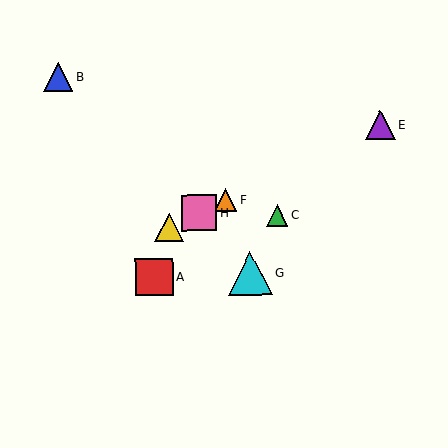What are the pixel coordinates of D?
Object D is at (169, 227).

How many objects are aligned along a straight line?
4 objects (D, E, F, H) are aligned along a straight line.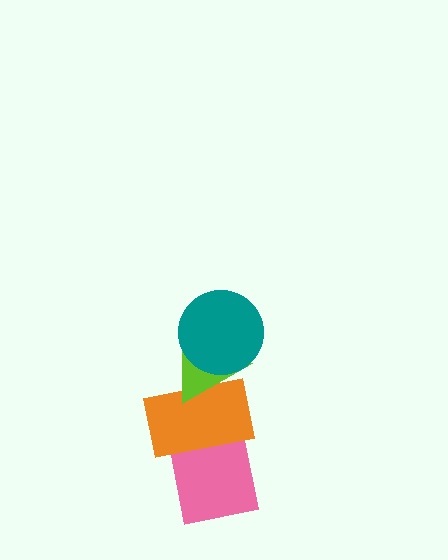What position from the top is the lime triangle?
The lime triangle is 2nd from the top.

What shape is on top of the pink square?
The orange rectangle is on top of the pink square.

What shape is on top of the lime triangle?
The teal circle is on top of the lime triangle.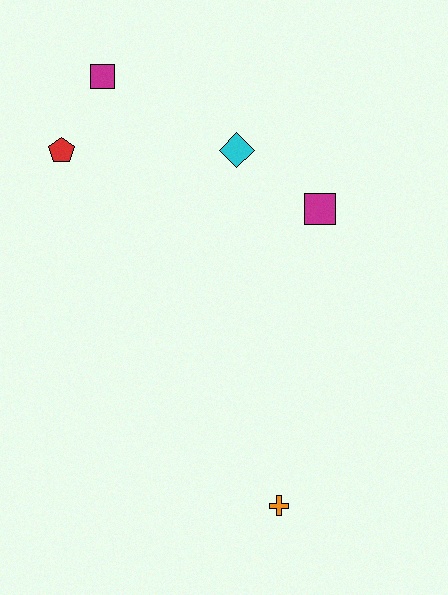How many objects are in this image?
There are 5 objects.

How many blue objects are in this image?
There are no blue objects.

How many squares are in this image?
There are 2 squares.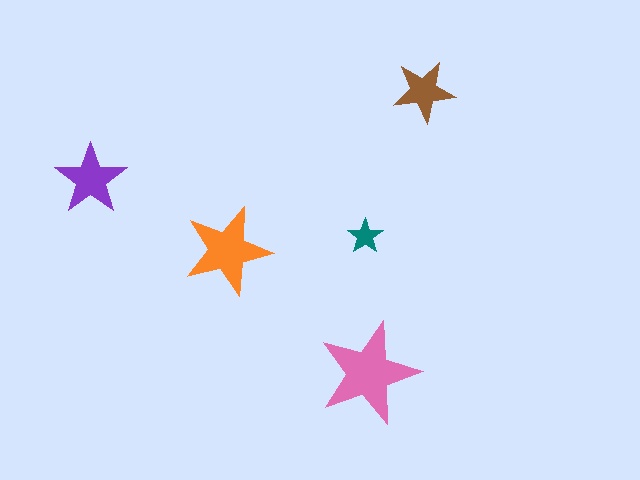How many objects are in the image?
There are 5 objects in the image.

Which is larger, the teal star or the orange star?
The orange one.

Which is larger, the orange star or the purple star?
The orange one.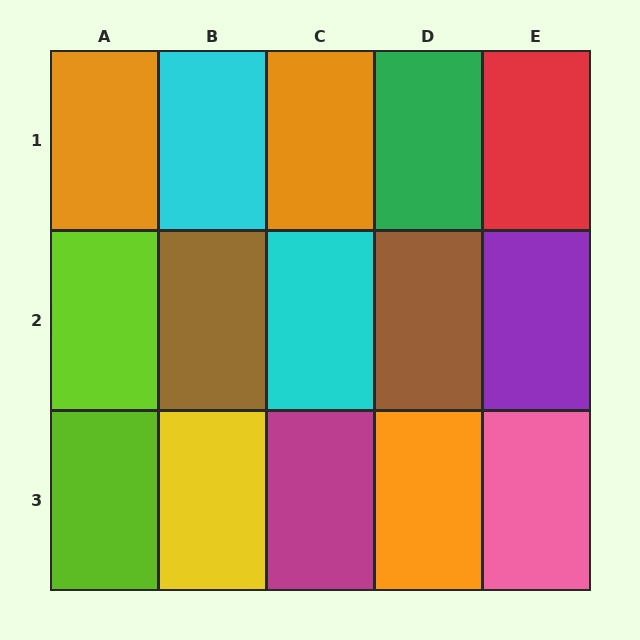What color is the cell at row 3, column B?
Yellow.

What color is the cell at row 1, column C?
Orange.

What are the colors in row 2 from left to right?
Lime, brown, cyan, brown, purple.